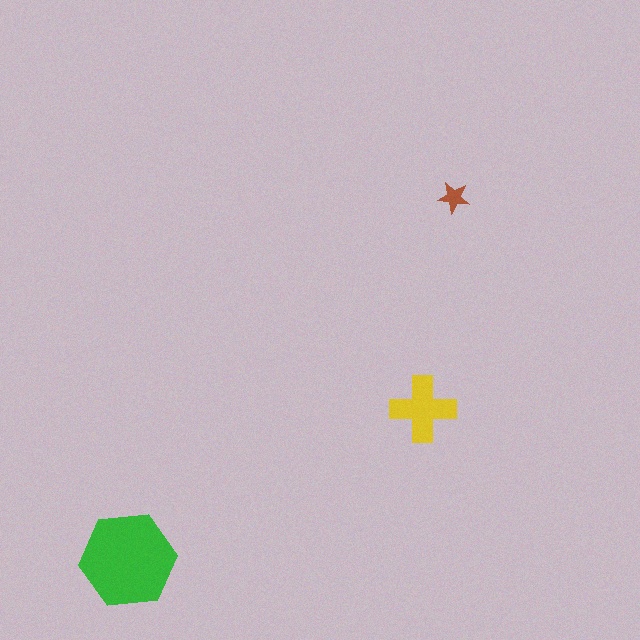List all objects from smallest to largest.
The brown star, the yellow cross, the green hexagon.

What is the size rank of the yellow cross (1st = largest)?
2nd.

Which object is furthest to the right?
The brown star is rightmost.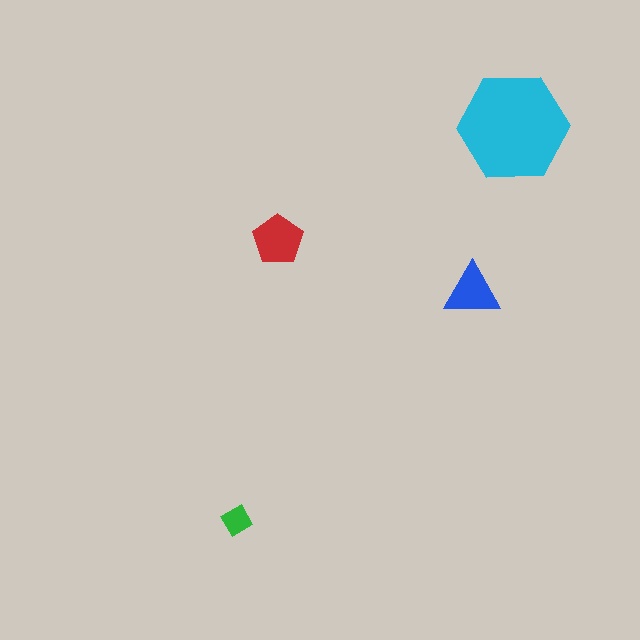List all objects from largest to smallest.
The cyan hexagon, the red pentagon, the blue triangle, the green diamond.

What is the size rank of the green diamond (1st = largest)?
4th.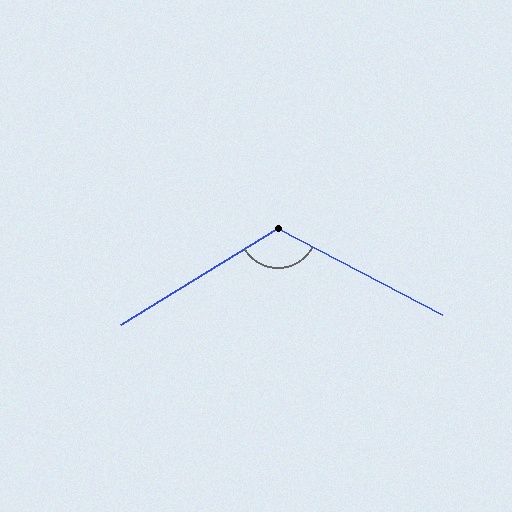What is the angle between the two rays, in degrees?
Approximately 121 degrees.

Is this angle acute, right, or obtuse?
It is obtuse.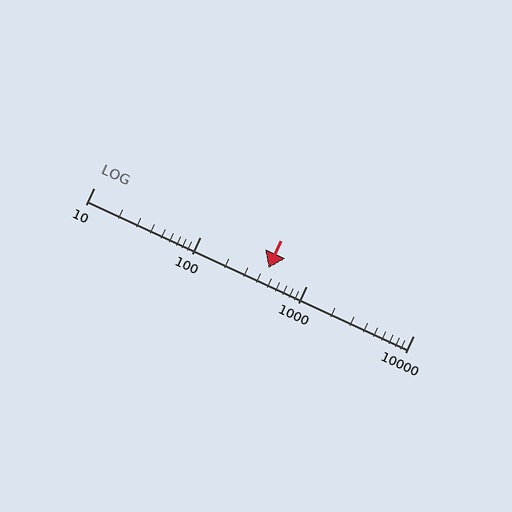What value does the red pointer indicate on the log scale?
The pointer indicates approximately 440.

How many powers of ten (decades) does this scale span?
The scale spans 3 decades, from 10 to 10000.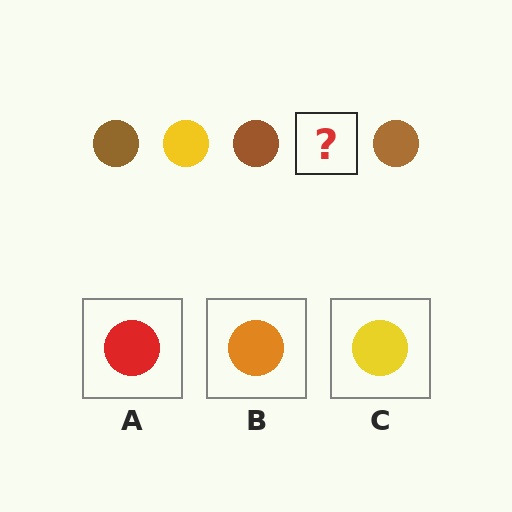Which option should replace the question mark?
Option C.